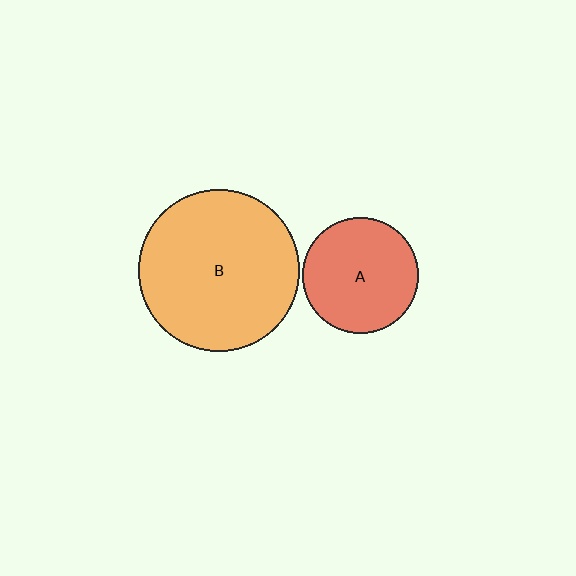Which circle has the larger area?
Circle B (orange).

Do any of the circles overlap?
No, none of the circles overlap.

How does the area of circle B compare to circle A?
Approximately 2.0 times.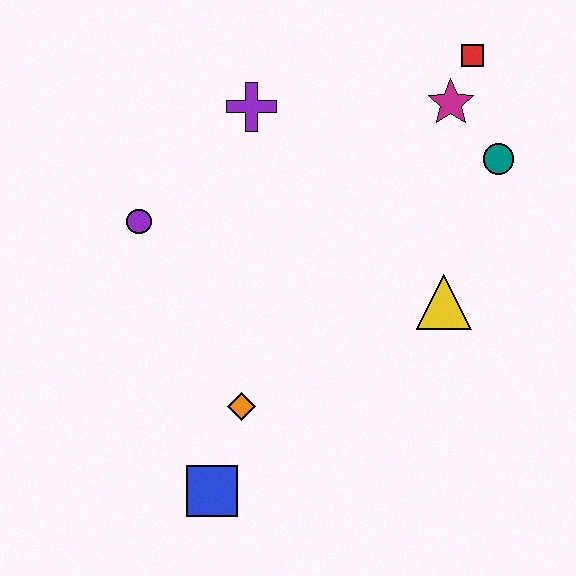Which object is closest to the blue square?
The orange diamond is closest to the blue square.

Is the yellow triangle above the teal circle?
No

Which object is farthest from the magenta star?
The blue square is farthest from the magenta star.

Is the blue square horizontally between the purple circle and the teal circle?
Yes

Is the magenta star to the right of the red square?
No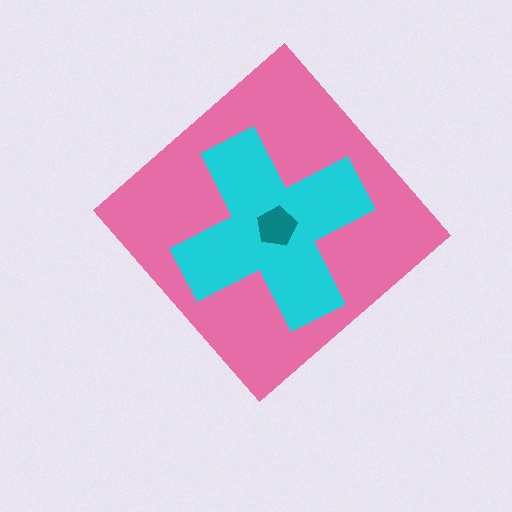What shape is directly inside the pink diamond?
The cyan cross.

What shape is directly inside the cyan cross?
The teal pentagon.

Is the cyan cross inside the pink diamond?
Yes.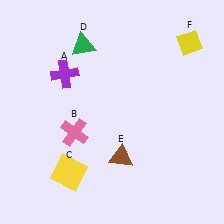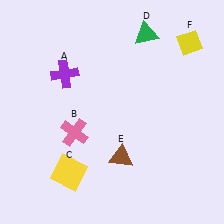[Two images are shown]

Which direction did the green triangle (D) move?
The green triangle (D) moved right.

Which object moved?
The green triangle (D) moved right.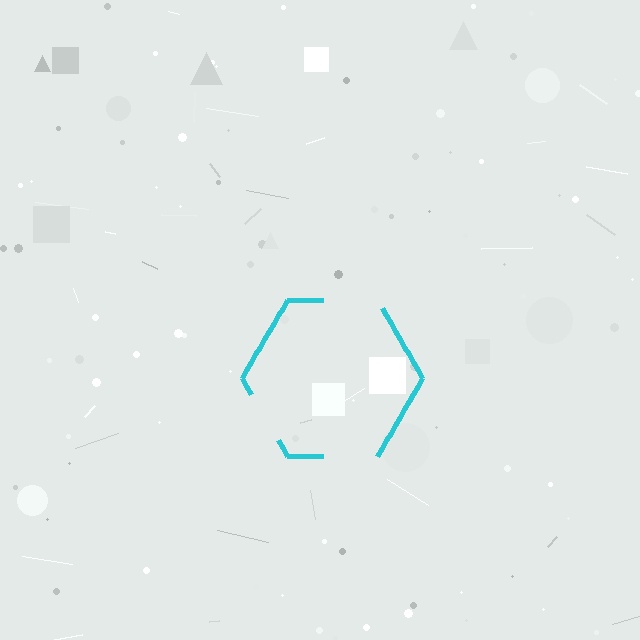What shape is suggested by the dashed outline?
The dashed outline suggests a hexagon.